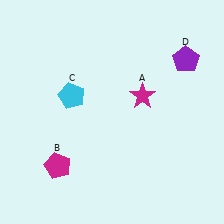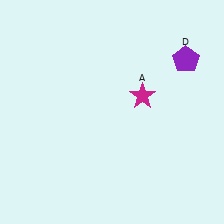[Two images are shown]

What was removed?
The cyan pentagon (C), the magenta pentagon (B) were removed in Image 2.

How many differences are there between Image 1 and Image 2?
There are 2 differences between the two images.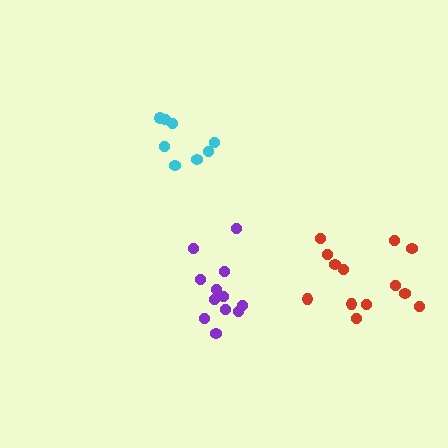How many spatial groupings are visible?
There are 3 spatial groupings.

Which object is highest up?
The cyan cluster is topmost.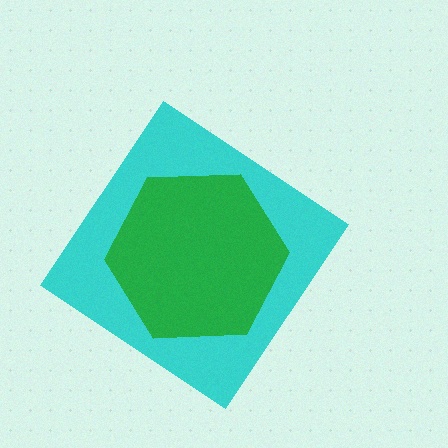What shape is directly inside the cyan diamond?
The green hexagon.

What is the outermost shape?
The cyan diamond.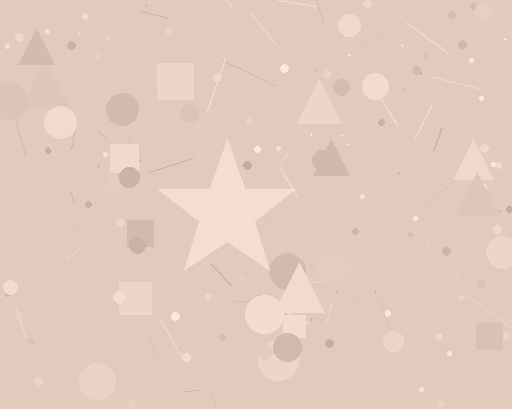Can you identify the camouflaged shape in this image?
The camouflaged shape is a star.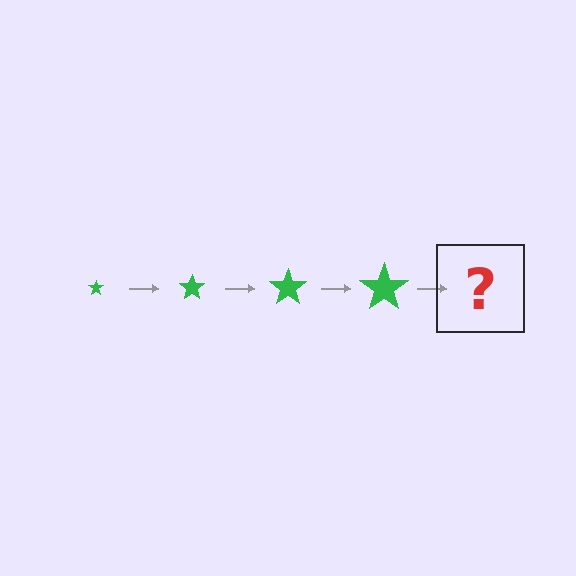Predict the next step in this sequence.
The next step is a green star, larger than the previous one.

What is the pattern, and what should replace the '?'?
The pattern is that the star gets progressively larger each step. The '?' should be a green star, larger than the previous one.